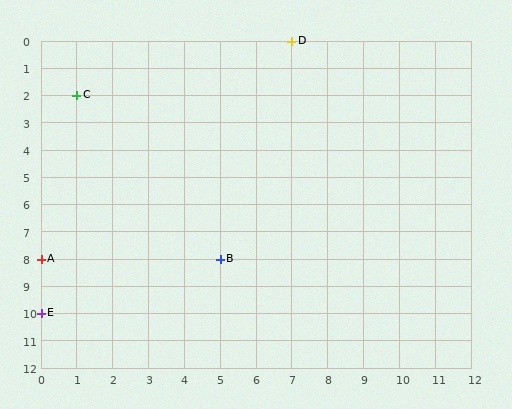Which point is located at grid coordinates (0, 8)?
Point A is at (0, 8).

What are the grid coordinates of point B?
Point B is at grid coordinates (5, 8).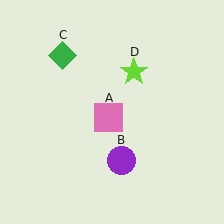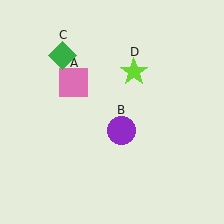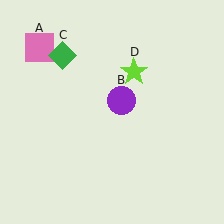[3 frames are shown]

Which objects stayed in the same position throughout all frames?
Green diamond (object C) and lime star (object D) remained stationary.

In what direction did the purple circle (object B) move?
The purple circle (object B) moved up.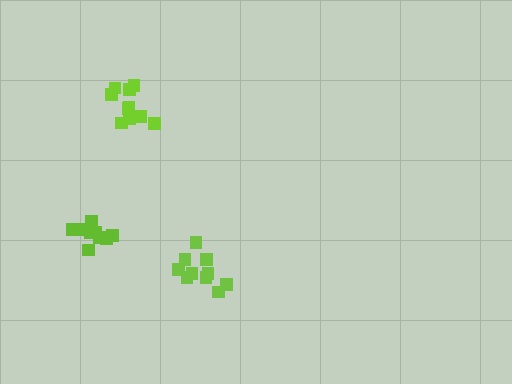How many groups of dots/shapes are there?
There are 3 groups.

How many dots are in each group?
Group 1: 10 dots, Group 2: 10 dots, Group 3: 10 dots (30 total).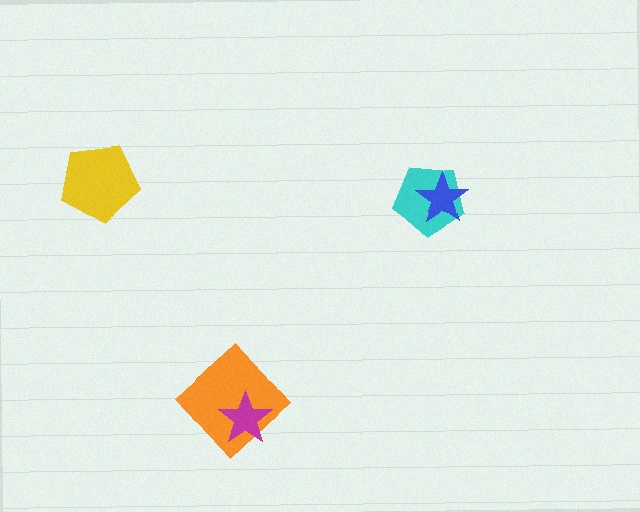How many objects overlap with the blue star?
1 object overlaps with the blue star.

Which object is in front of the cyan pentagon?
The blue star is in front of the cyan pentagon.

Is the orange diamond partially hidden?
Yes, it is partially covered by another shape.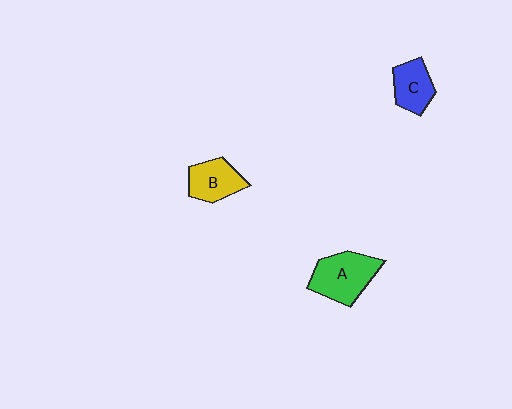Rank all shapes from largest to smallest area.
From largest to smallest: A (green), B (yellow), C (blue).